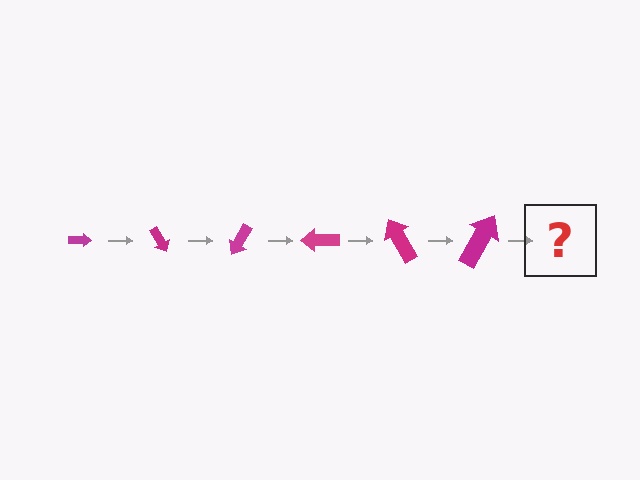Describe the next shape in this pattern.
It should be an arrow, larger than the previous one and rotated 360 degrees from the start.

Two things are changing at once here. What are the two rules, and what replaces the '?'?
The two rules are that the arrow grows larger each step and it rotates 60 degrees each step. The '?' should be an arrow, larger than the previous one and rotated 360 degrees from the start.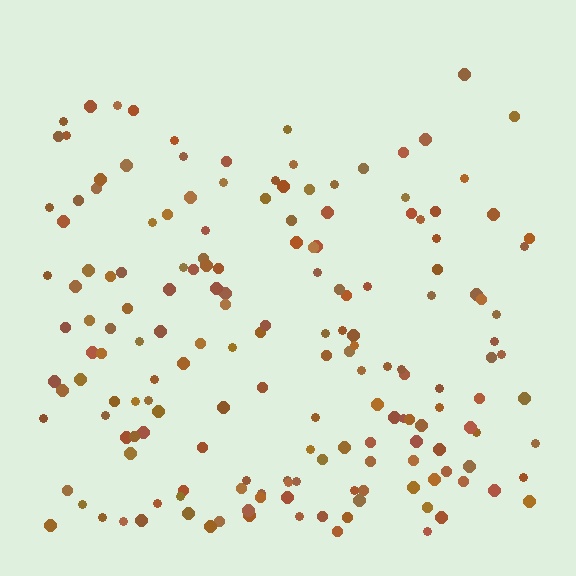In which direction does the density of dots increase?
From top to bottom, with the bottom side densest.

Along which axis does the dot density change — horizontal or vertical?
Vertical.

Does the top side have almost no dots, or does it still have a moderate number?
Still a moderate number, just noticeably fewer than the bottom.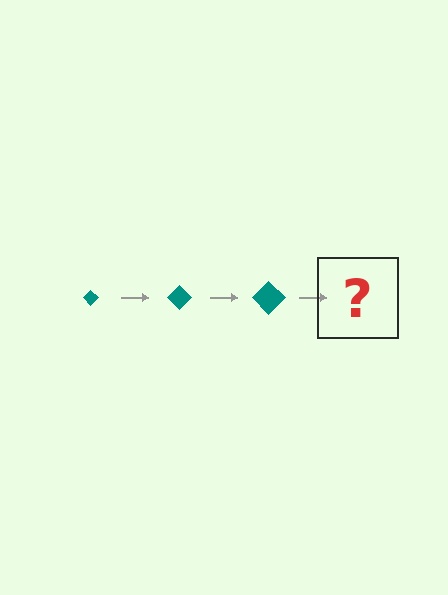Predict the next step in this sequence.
The next step is a teal diamond, larger than the previous one.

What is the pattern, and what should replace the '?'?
The pattern is that the diamond gets progressively larger each step. The '?' should be a teal diamond, larger than the previous one.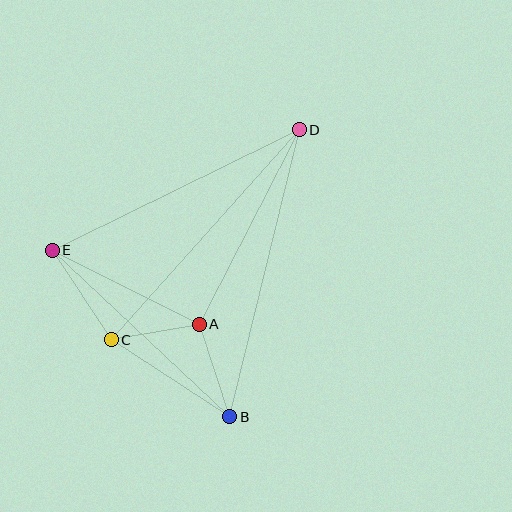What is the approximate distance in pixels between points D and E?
The distance between D and E is approximately 275 pixels.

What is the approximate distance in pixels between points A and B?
The distance between A and B is approximately 98 pixels.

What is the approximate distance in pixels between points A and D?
The distance between A and D is approximately 218 pixels.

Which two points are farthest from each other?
Points B and D are farthest from each other.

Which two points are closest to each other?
Points A and C are closest to each other.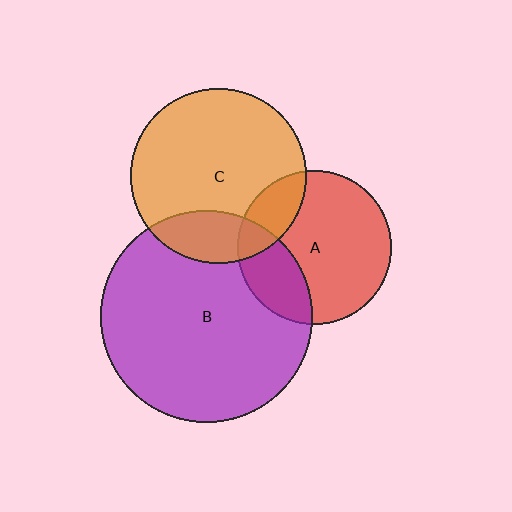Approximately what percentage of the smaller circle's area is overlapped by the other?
Approximately 20%.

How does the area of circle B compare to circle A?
Approximately 1.9 times.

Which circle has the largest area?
Circle B (purple).